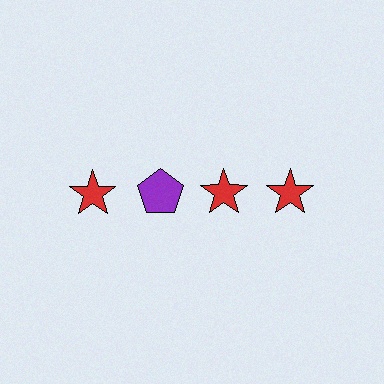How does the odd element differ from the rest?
It differs in both color (purple instead of red) and shape (pentagon instead of star).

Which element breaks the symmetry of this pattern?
The purple pentagon in the top row, second from left column breaks the symmetry. All other shapes are red stars.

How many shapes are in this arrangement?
There are 4 shapes arranged in a grid pattern.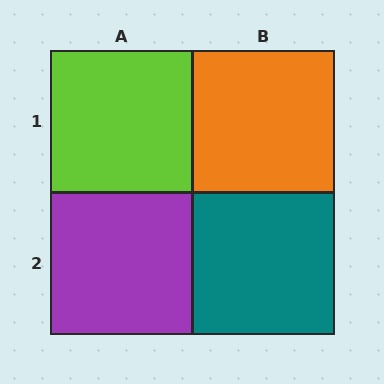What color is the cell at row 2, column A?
Purple.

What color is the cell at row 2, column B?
Teal.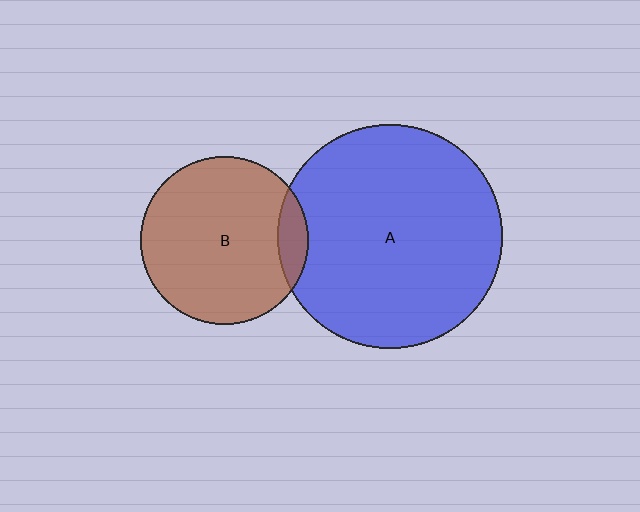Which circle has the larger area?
Circle A (blue).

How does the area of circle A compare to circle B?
Approximately 1.8 times.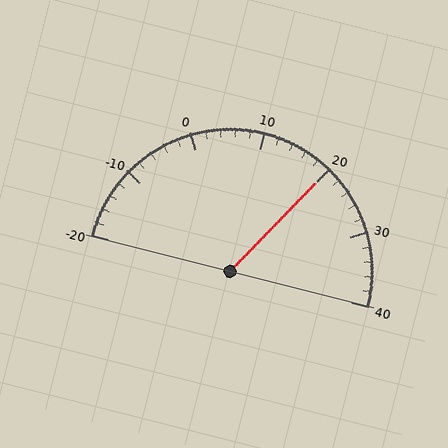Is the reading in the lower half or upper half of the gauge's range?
The reading is in the upper half of the range (-20 to 40).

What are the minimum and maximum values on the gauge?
The gauge ranges from -20 to 40.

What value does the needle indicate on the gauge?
The needle indicates approximately 20.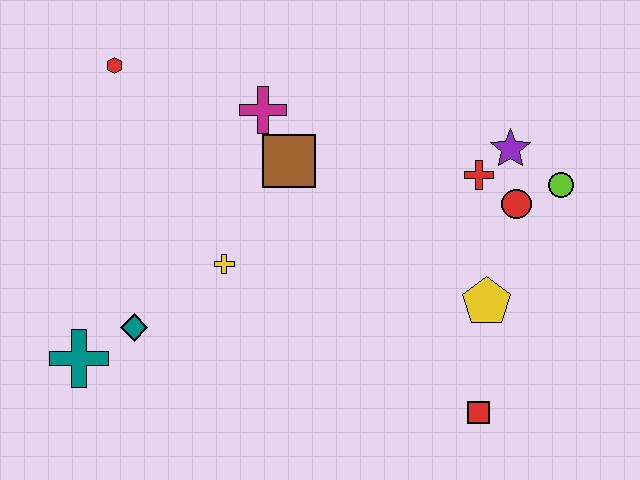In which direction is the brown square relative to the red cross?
The brown square is to the left of the red cross.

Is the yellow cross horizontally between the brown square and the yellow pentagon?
No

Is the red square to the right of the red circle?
No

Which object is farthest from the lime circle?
The teal cross is farthest from the lime circle.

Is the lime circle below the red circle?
No